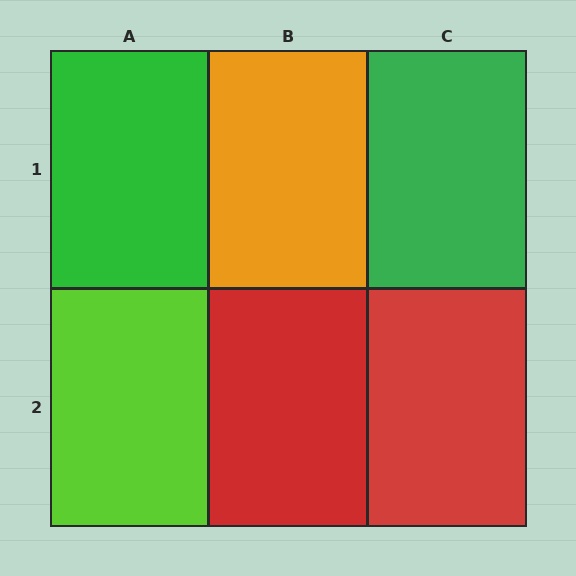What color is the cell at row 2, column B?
Red.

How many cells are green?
2 cells are green.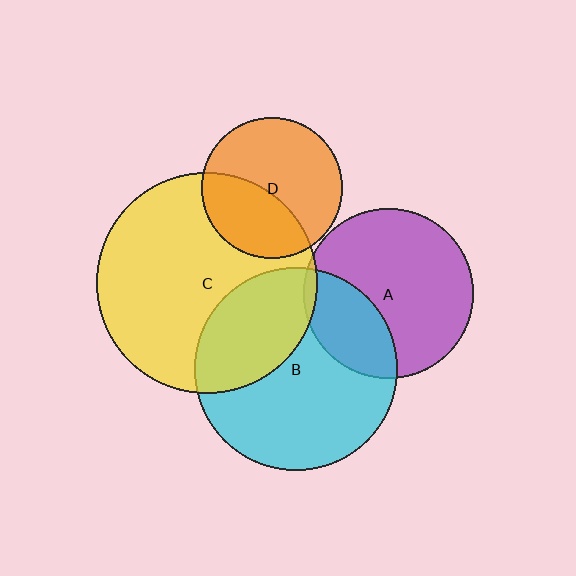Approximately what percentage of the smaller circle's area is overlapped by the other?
Approximately 5%.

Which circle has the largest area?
Circle C (yellow).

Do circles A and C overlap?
Yes.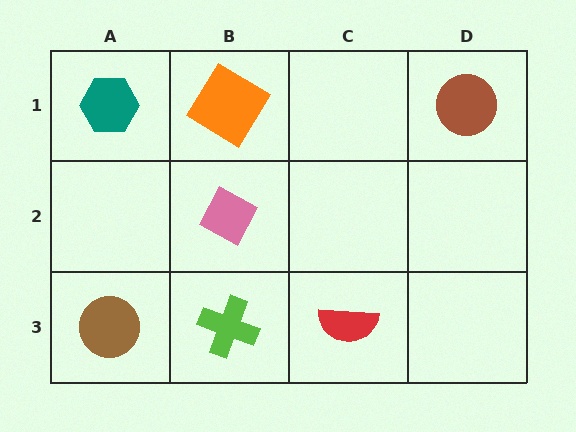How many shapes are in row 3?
3 shapes.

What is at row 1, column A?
A teal hexagon.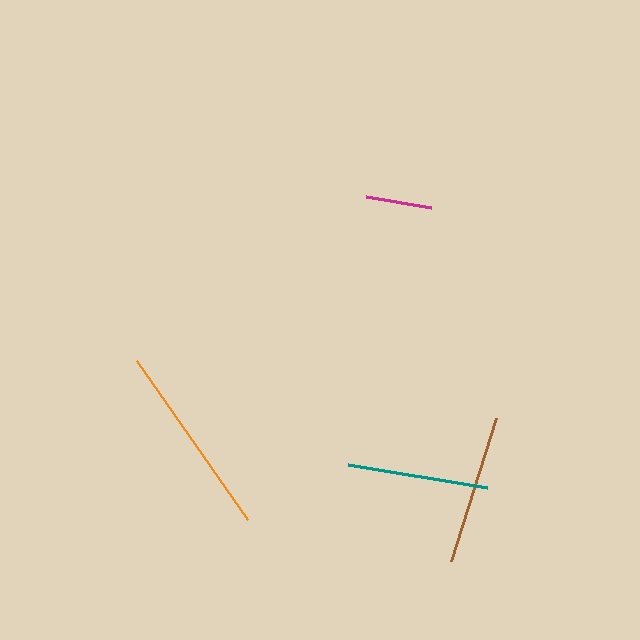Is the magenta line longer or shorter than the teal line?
The teal line is longer than the magenta line.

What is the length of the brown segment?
The brown segment is approximately 150 pixels long.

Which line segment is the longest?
The orange line is the longest at approximately 195 pixels.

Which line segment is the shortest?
The magenta line is the shortest at approximately 65 pixels.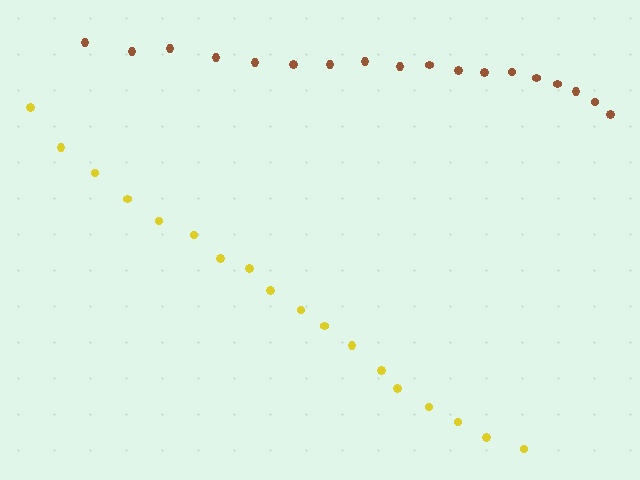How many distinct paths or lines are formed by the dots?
There are 2 distinct paths.